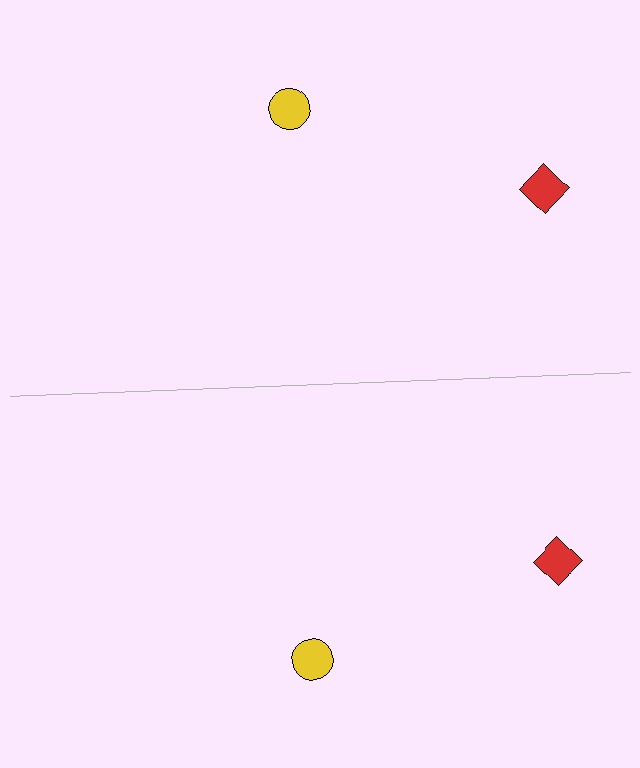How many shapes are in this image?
There are 4 shapes in this image.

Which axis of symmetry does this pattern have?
The pattern has a horizontal axis of symmetry running through the center of the image.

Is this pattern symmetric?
Yes, this pattern has bilateral (reflection) symmetry.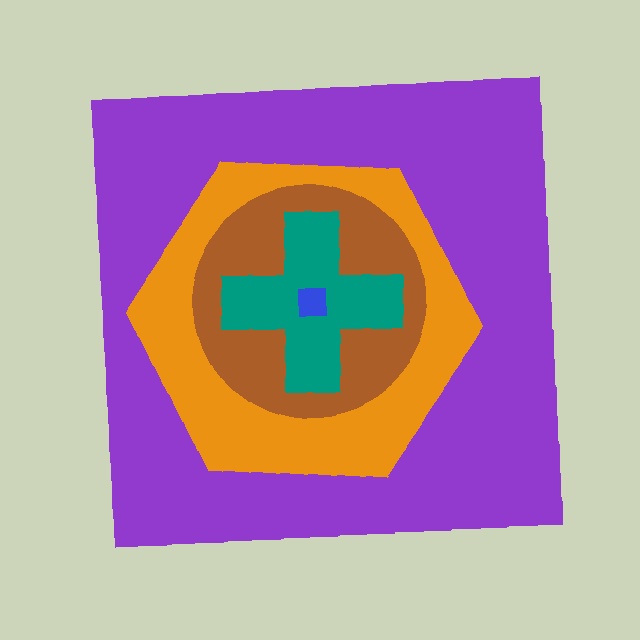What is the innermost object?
The blue square.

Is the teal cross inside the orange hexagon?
Yes.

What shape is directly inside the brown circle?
The teal cross.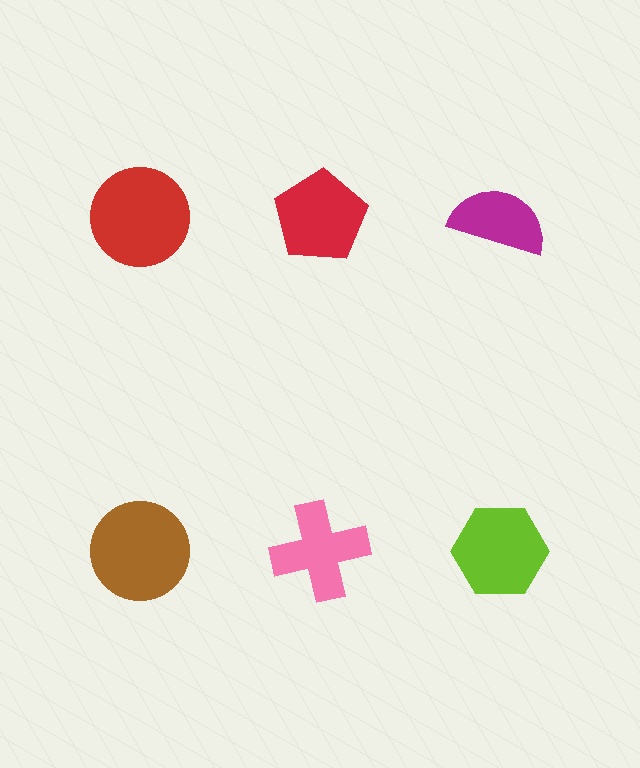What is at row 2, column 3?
A lime hexagon.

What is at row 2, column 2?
A pink cross.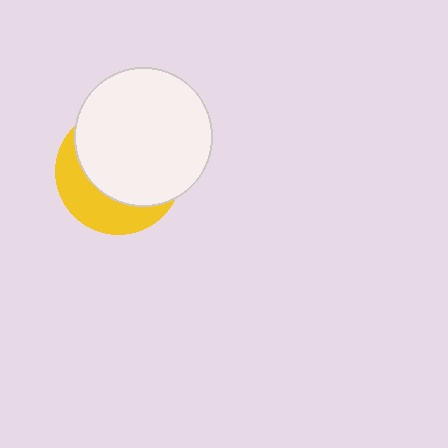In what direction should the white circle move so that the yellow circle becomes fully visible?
The white circle should move toward the upper-right. That is the shortest direction to clear the overlap and leave the yellow circle fully visible.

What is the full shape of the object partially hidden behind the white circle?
The partially hidden object is a yellow circle.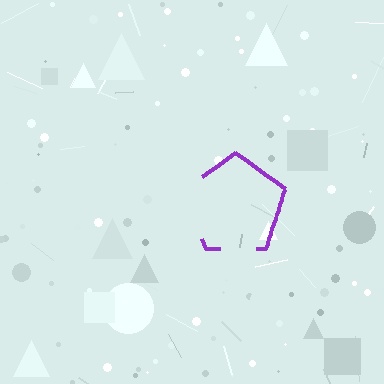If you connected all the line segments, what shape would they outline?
They would outline a pentagon.